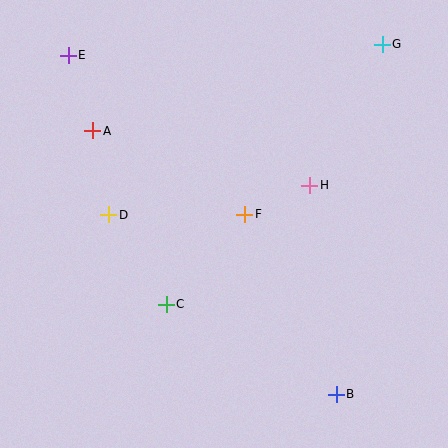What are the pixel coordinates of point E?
Point E is at (68, 55).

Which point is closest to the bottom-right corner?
Point B is closest to the bottom-right corner.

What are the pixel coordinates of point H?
Point H is at (310, 185).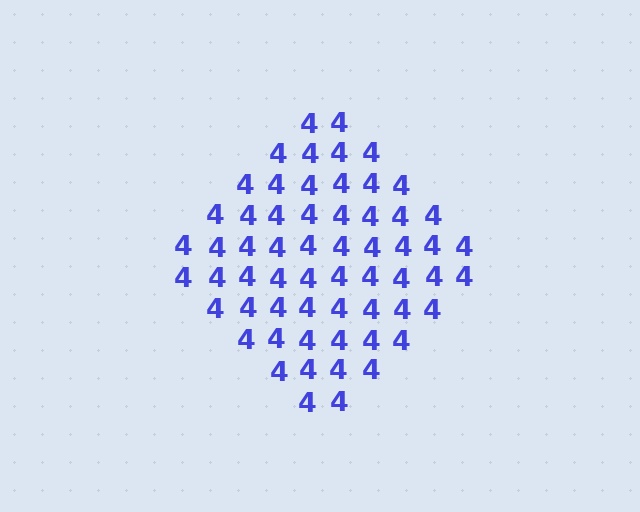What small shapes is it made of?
It is made of small digit 4's.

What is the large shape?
The large shape is a diamond.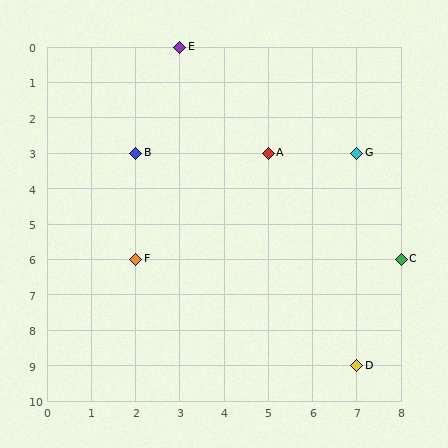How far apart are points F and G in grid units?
Points F and G are 5 columns and 3 rows apart (about 5.8 grid units diagonally).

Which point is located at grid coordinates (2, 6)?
Point F is at (2, 6).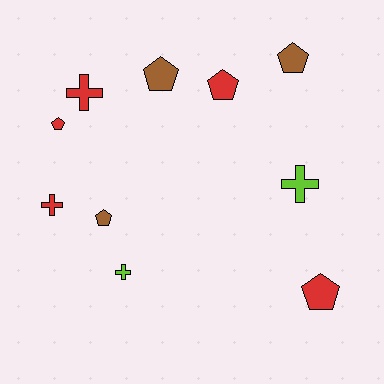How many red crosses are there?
There are 2 red crosses.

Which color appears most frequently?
Red, with 5 objects.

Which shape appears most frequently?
Pentagon, with 6 objects.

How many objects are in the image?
There are 10 objects.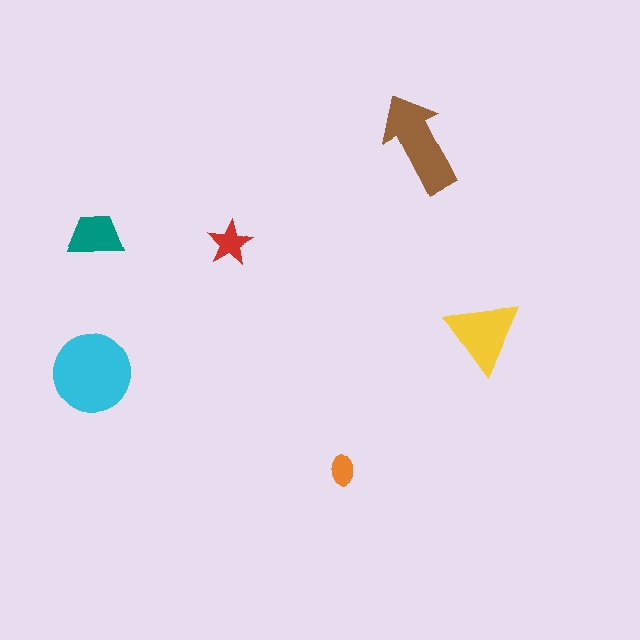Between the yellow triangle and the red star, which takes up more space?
The yellow triangle.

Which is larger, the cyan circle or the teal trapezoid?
The cyan circle.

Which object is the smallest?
The orange ellipse.